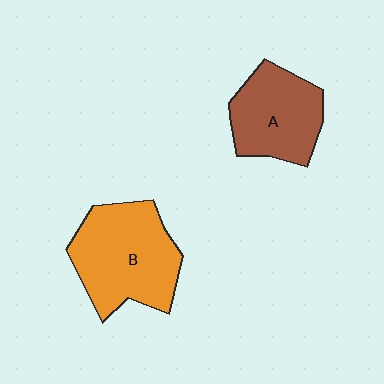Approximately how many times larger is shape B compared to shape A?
Approximately 1.3 times.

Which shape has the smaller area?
Shape A (brown).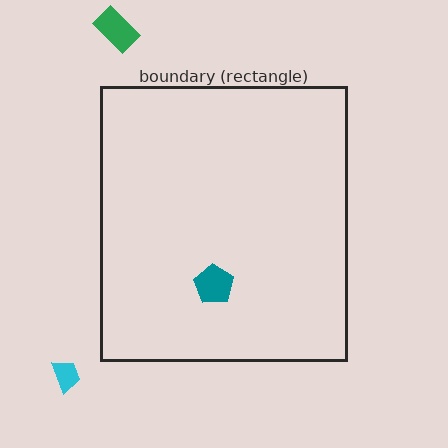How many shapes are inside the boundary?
1 inside, 2 outside.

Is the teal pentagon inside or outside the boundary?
Inside.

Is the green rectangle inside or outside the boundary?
Outside.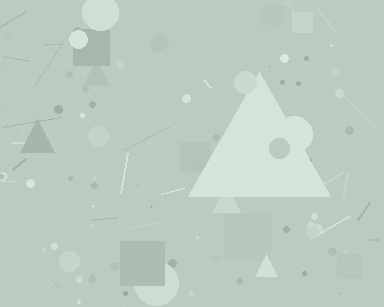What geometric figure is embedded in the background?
A triangle is embedded in the background.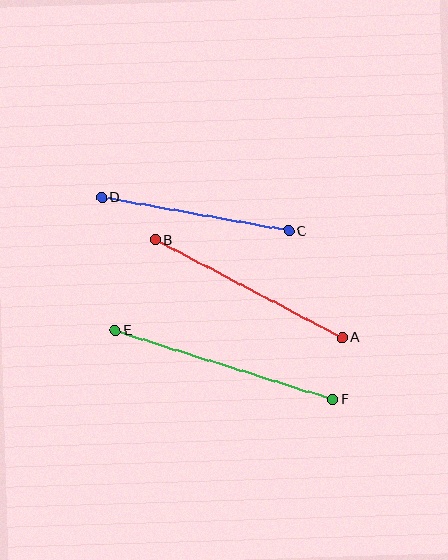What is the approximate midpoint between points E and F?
The midpoint is at approximately (224, 365) pixels.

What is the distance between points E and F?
The distance is approximately 228 pixels.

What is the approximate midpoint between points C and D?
The midpoint is at approximately (195, 214) pixels.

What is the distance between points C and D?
The distance is approximately 190 pixels.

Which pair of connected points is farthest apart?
Points E and F are farthest apart.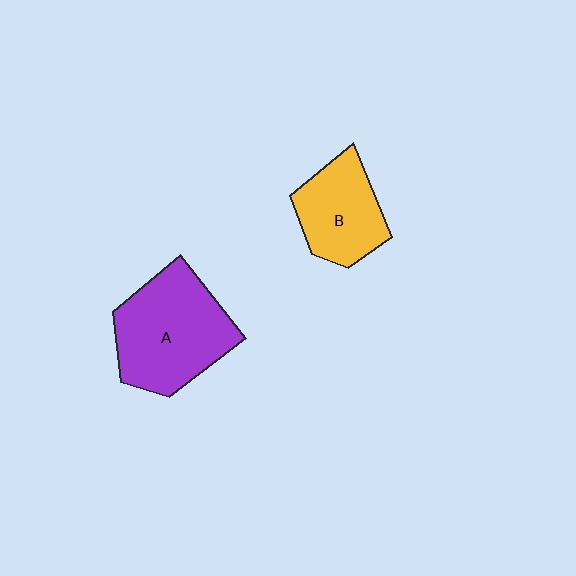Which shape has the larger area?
Shape A (purple).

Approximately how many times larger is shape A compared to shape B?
Approximately 1.5 times.